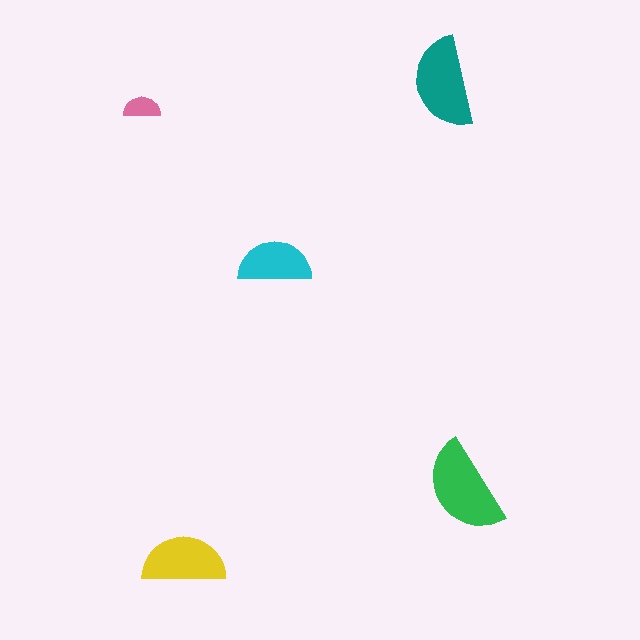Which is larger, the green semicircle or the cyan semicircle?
The green one.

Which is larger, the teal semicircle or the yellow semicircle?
The teal one.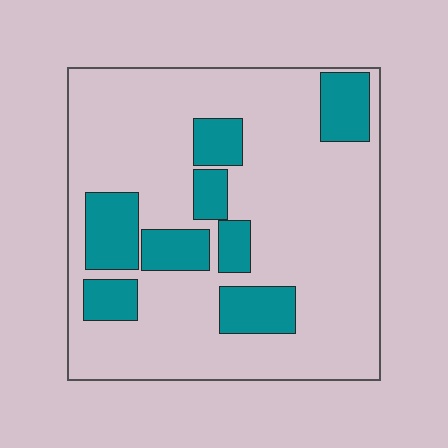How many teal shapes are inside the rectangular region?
8.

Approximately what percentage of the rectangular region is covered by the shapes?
Approximately 25%.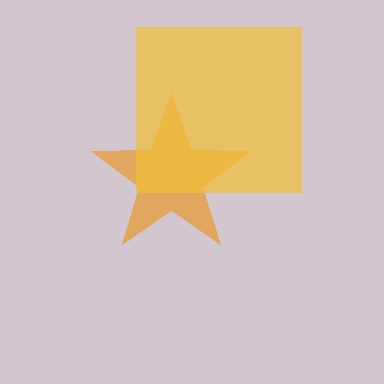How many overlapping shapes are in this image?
There are 2 overlapping shapes in the image.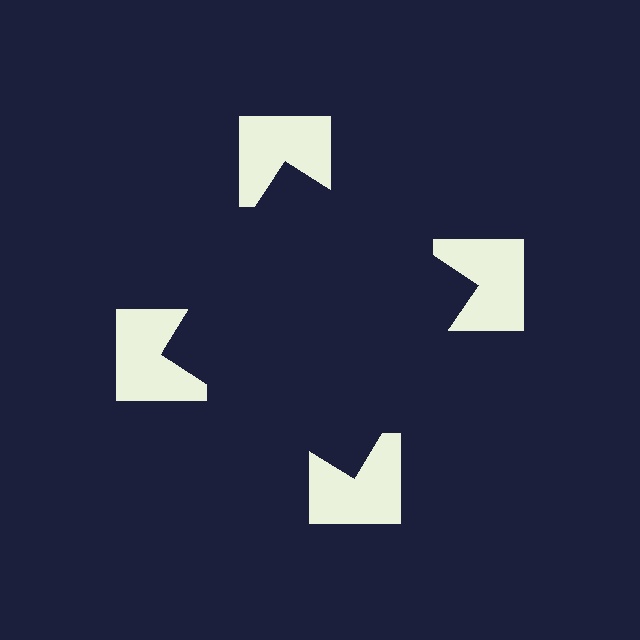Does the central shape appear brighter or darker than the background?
It typically appears slightly darker than the background, even though no actual brightness change is drawn.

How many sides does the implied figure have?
4 sides.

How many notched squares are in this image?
There are 4 — one at each vertex of the illusory square.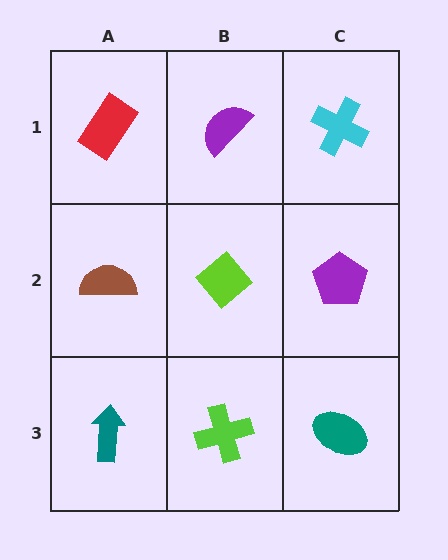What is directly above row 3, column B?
A lime diamond.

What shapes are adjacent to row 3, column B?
A lime diamond (row 2, column B), a teal arrow (row 3, column A), a teal ellipse (row 3, column C).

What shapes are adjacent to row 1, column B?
A lime diamond (row 2, column B), a red rectangle (row 1, column A), a cyan cross (row 1, column C).